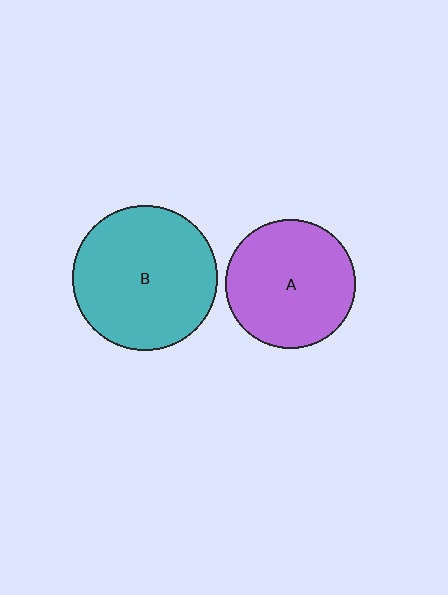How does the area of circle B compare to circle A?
Approximately 1.3 times.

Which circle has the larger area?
Circle B (teal).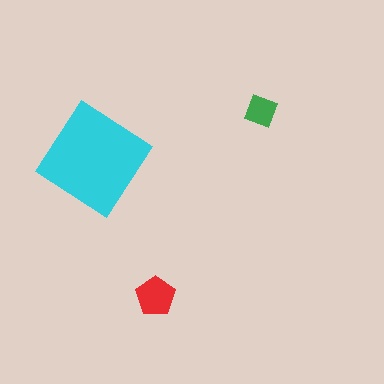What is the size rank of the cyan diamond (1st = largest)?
1st.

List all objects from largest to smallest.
The cyan diamond, the red pentagon, the green diamond.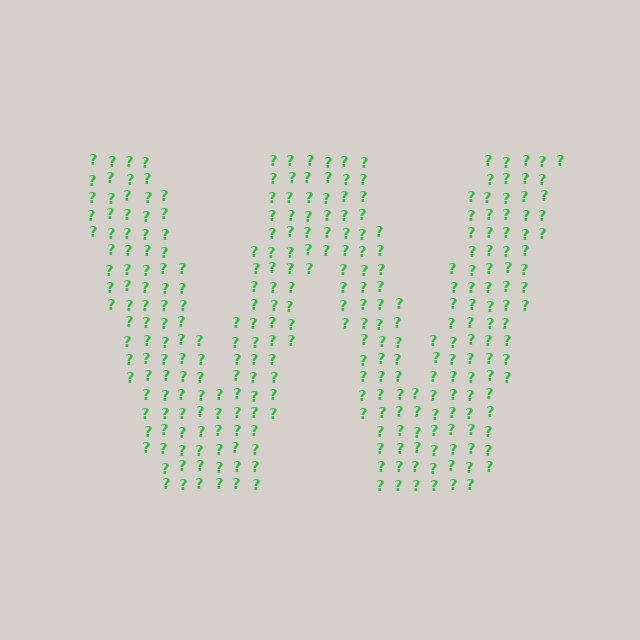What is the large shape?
The large shape is the letter W.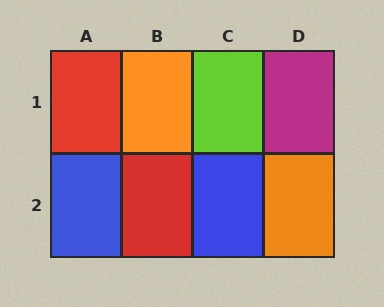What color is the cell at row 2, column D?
Orange.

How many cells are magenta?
1 cell is magenta.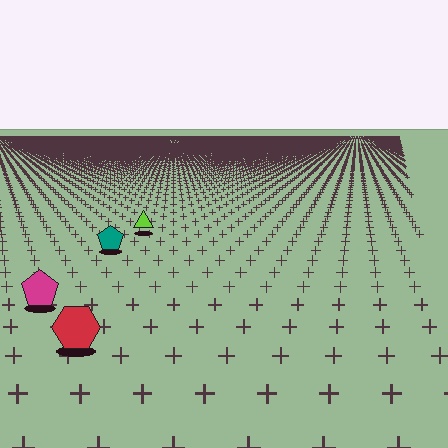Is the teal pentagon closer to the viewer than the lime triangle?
Yes. The teal pentagon is closer — you can tell from the texture gradient: the ground texture is coarser near it.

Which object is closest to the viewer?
The red hexagon is closest. The texture marks near it are larger and more spread out.